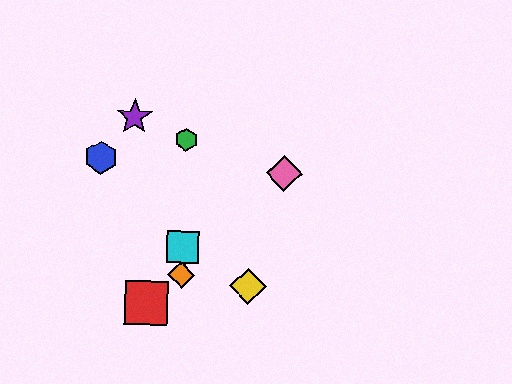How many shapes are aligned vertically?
3 shapes (the green hexagon, the orange diamond, the cyan square) are aligned vertically.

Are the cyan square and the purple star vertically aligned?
No, the cyan square is at x≈182 and the purple star is at x≈135.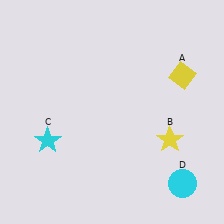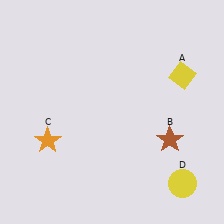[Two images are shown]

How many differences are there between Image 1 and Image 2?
There are 3 differences between the two images.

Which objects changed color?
B changed from yellow to brown. C changed from cyan to orange. D changed from cyan to yellow.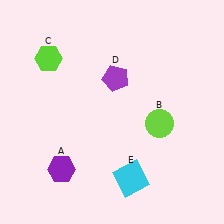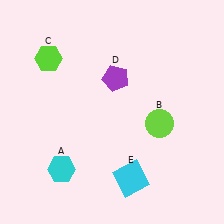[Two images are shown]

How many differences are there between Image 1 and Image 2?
There is 1 difference between the two images.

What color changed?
The hexagon (A) changed from purple in Image 1 to cyan in Image 2.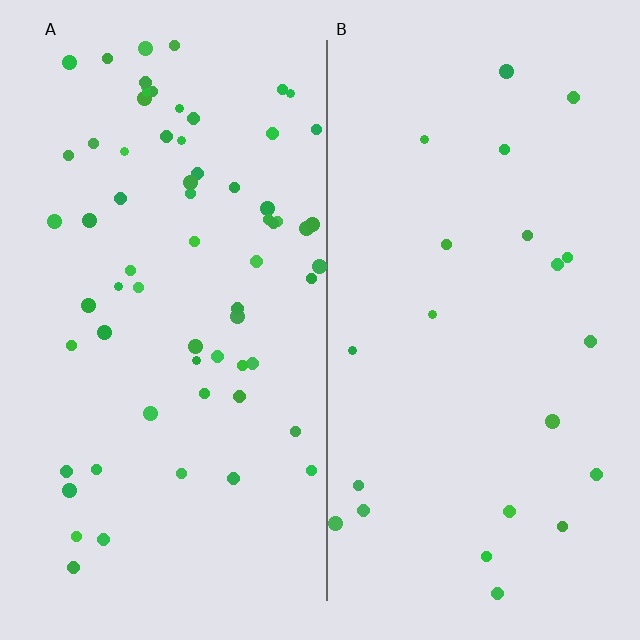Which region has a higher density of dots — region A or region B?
A (the left).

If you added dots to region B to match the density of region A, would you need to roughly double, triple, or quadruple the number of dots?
Approximately triple.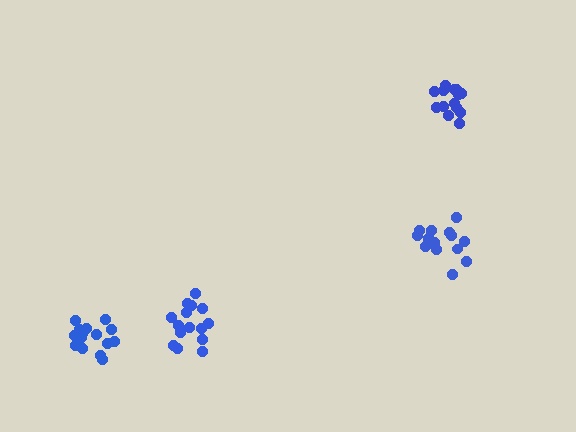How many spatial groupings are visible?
There are 4 spatial groupings.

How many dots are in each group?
Group 1: 17 dots, Group 2: 16 dots, Group 3: 14 dots, Group 4: 14 dots (61 total).